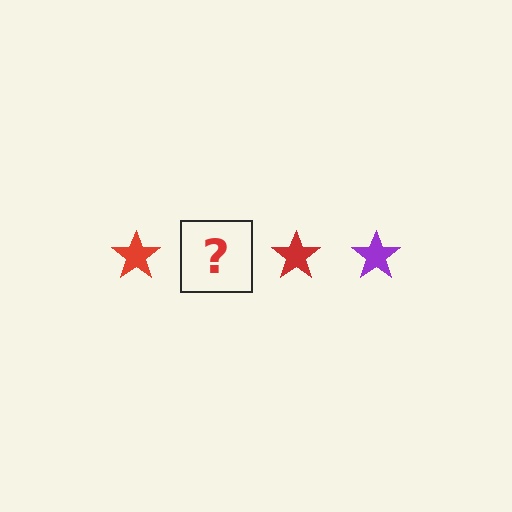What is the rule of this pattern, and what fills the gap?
The rule is that the pattern cycles through red, purple stars. The gap should be filled with a purple star.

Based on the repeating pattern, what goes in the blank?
The blank should be a purple star.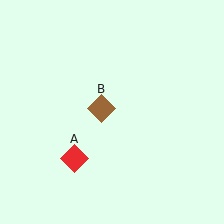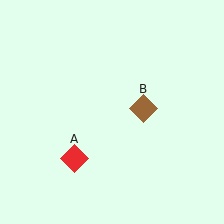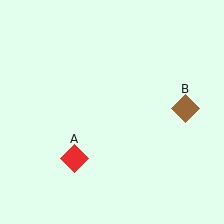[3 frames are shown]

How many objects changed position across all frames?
1 object changed position: brown diamond (object B).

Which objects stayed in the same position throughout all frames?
Red diamond (object A) remained stationary.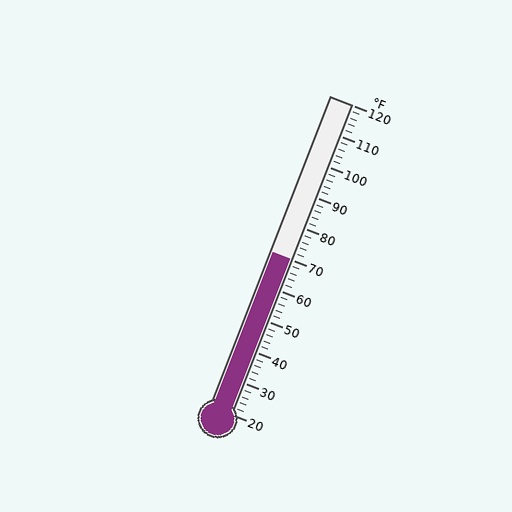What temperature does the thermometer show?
The thermometer shows approximately 70°F.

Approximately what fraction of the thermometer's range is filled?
The thermometer is filled to approximately 50% of its range.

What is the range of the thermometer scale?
The thermometer scale ranges from 20°F to 120°F.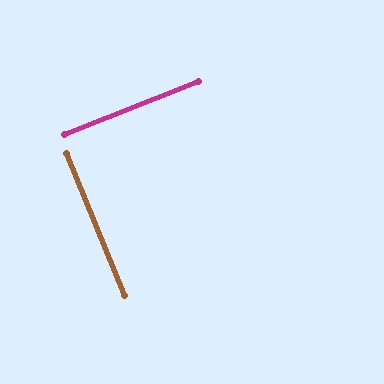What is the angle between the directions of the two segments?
Approximately 89 degrees.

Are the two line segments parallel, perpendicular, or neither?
Perpendicular — they meet at approximately 89°.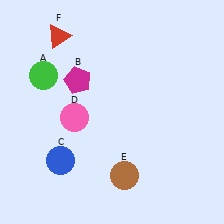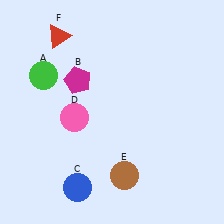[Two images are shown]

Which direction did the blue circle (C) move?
The blue circle (C) moved down.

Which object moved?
The blue circle (C) moved down.